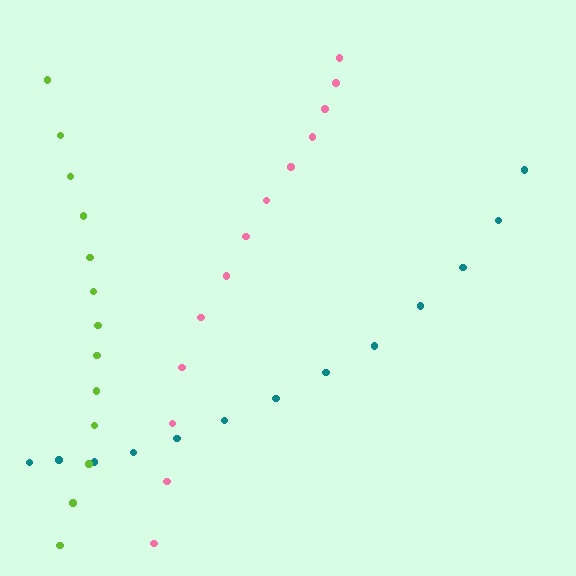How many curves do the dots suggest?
There are 3 distinct paths.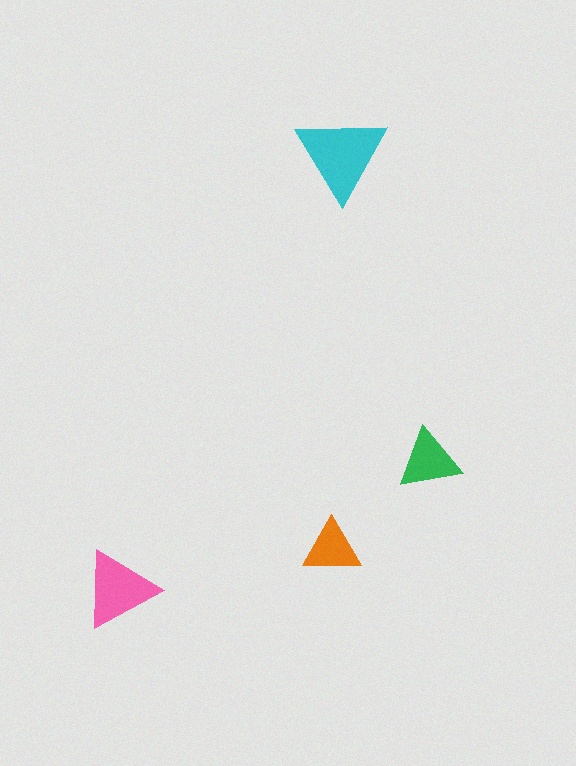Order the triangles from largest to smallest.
the cyan one, the pink one, the green one, the orange one.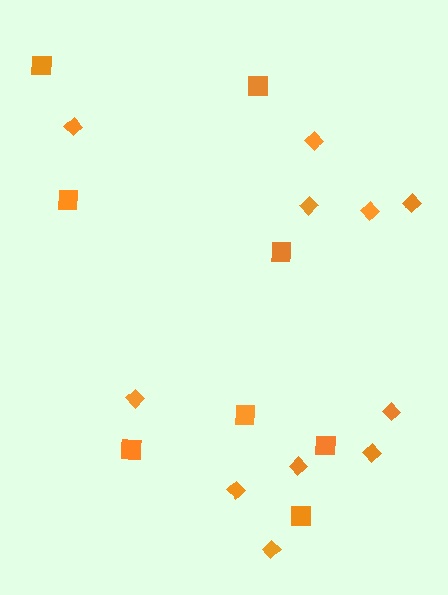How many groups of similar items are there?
There are 2 groups: one group of diamonds (11) and one group of squares (8).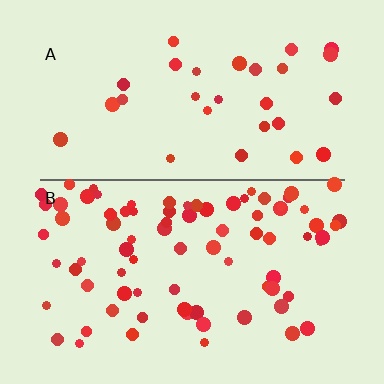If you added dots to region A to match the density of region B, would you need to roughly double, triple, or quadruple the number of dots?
Approximately triple.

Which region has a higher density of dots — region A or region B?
B (the bottom).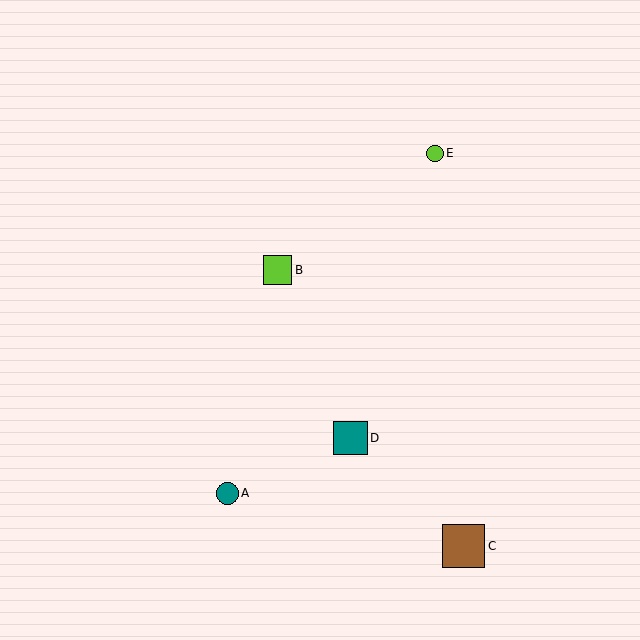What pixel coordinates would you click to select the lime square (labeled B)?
Click at (277, 270) to select the lime square B.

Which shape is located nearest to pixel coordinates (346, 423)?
The teal square (labeled D) at (350, 438) is nearest to that location.